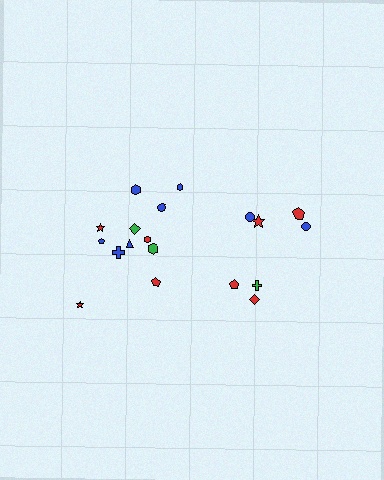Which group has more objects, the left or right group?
The left group.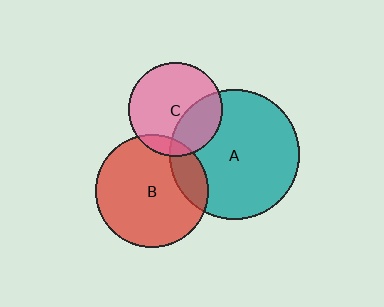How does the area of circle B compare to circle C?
Approximately 1.4 times.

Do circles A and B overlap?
Yes.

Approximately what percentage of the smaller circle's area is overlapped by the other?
Approximately 20%.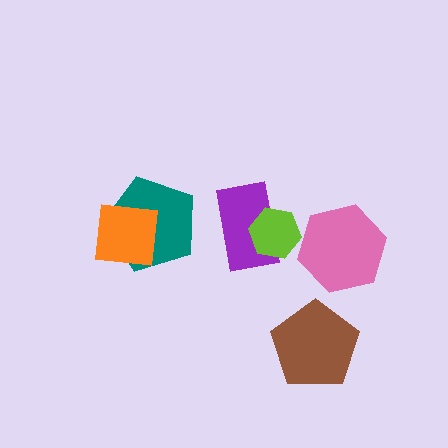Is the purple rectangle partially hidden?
Yes, it is partially covered by another shape.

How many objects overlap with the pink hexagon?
0 objects overlap with the pink hexagon.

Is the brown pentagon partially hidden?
No, no other shape covers it.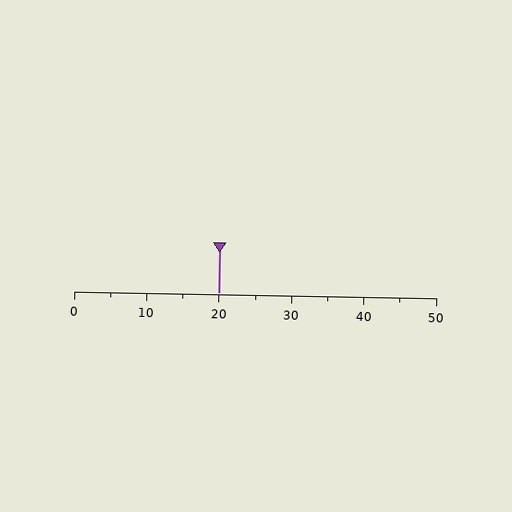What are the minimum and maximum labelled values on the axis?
The axis runs from 0 to 50.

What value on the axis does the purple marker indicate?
The marker indicates approximately 20.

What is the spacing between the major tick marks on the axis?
The major ticks are spaced 10 apart.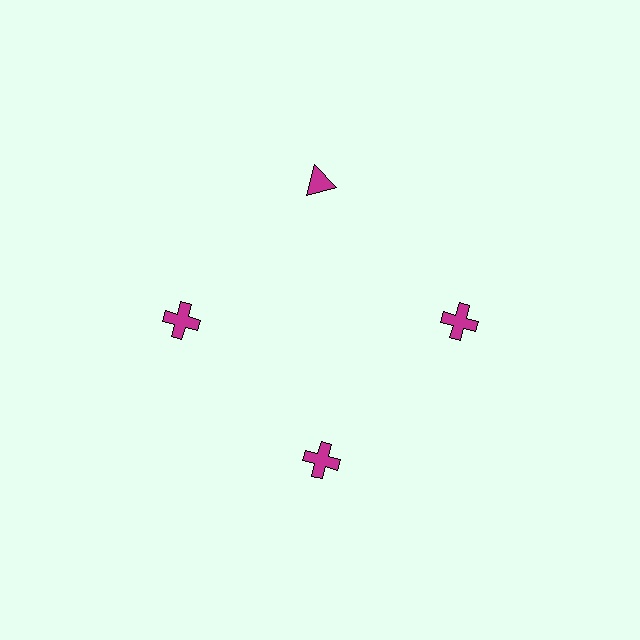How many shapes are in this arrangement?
There are 4 shapes arranged in a ring pattern.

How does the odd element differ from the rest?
It has a different shape: triangle instead of cross.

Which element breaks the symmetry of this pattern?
The magenta triangle at roughly the 12 o'clock position breaks the symmetry. All other shapes are magenta crosses.